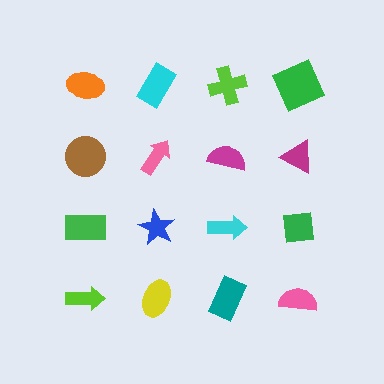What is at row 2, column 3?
A magenta semicircle.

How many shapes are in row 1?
4 shapes.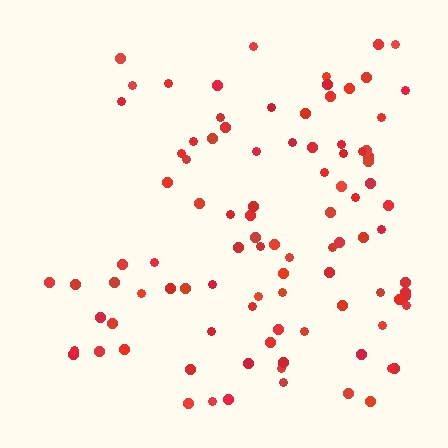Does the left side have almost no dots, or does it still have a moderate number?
Still a moderate number, just noticeably fewer than the right.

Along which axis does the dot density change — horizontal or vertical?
Horizontal.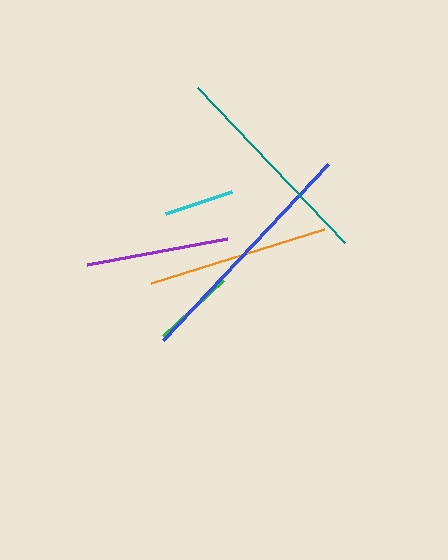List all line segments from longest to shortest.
From longest to shortest: blue, teal, orange, purple, green, cyan.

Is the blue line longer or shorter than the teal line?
The blue line is longer than the teal line.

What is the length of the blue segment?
The blue segment is approximately 241 pixels long.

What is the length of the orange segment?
The orange segment is approximately 181 pixels long.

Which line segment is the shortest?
The cyan line is the shortest at approximately 69 pixels.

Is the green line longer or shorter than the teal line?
The teal line is longer than the green line.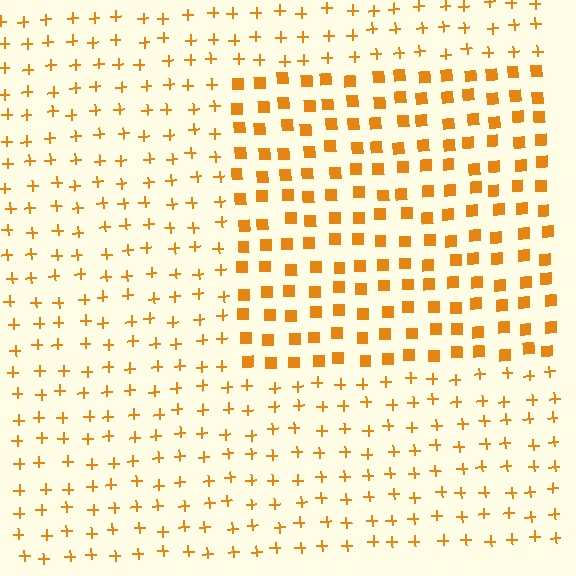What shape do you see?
I see a rectangle.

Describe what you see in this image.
The image is filled with small orange elements arranged in a uniform grid. A rectangle-shaped region contains squares, while the surrounding area contains plus signs. The boundary is defined purely by the change in element shape.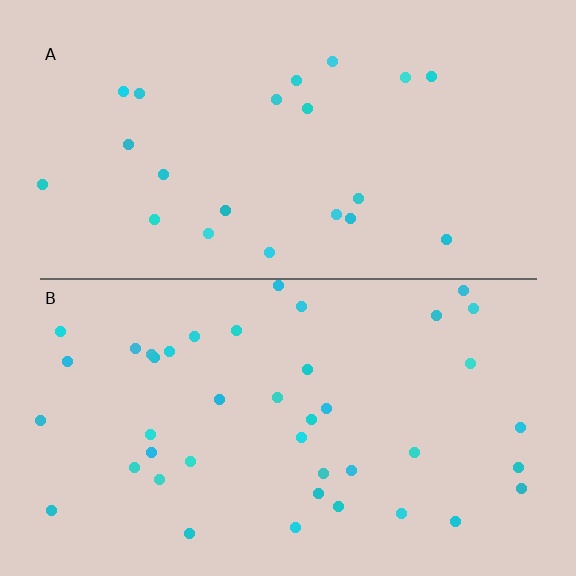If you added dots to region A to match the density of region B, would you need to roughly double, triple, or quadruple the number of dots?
Approximately double.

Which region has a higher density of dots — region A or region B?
B (the bottom).